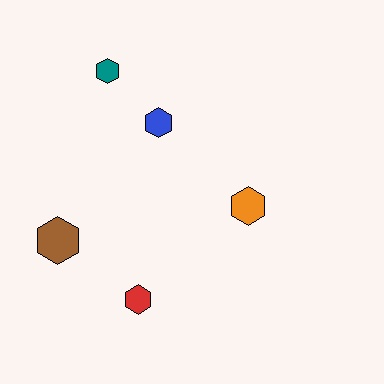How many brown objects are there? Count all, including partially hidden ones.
There is 1 brown object.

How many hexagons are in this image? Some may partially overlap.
There are 5 hexagons.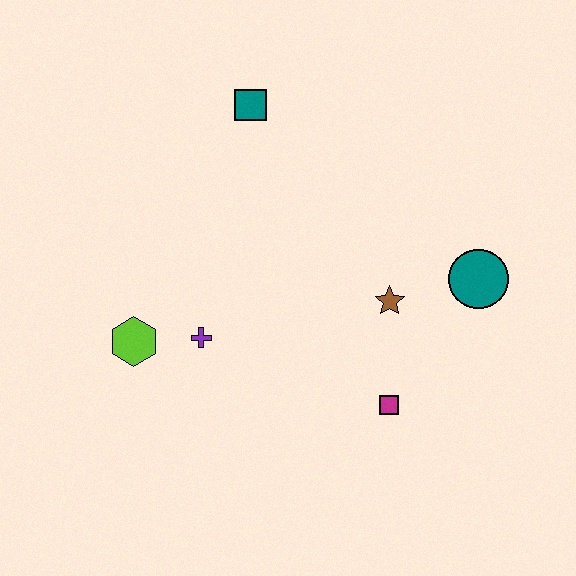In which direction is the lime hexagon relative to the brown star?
The lime hexagon is to the left of the brown star.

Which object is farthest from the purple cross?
The teal circle is farthest from the purple cross.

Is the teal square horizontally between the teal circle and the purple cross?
Yes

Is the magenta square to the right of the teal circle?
No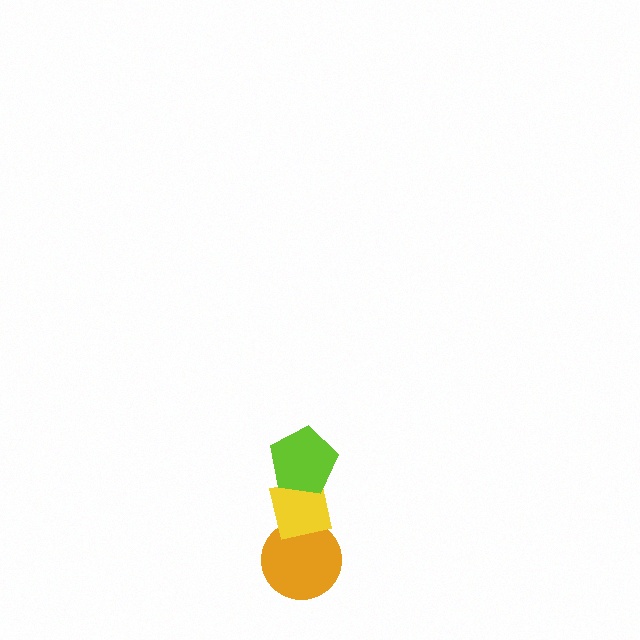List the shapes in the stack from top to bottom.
From top to bottom: the lime pentagon, the yellow square, the orange circle.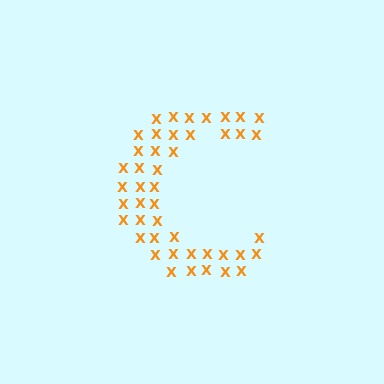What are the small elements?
The small elements are letter X's.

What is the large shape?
The large shape is the letter C.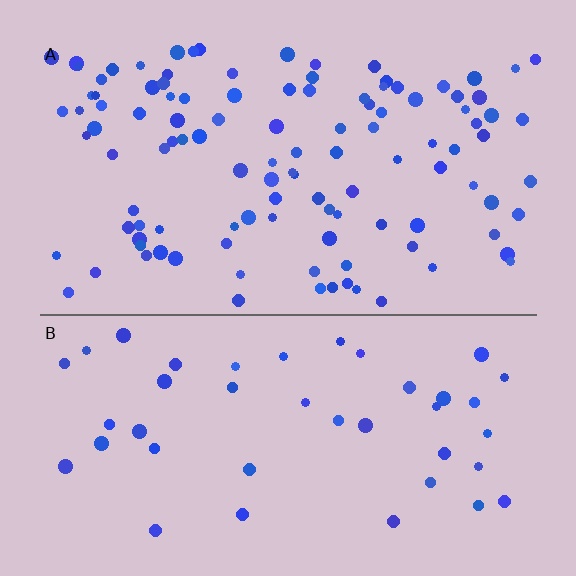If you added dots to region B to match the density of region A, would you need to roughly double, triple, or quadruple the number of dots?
Approximately triple.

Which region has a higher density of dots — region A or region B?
A (the top).